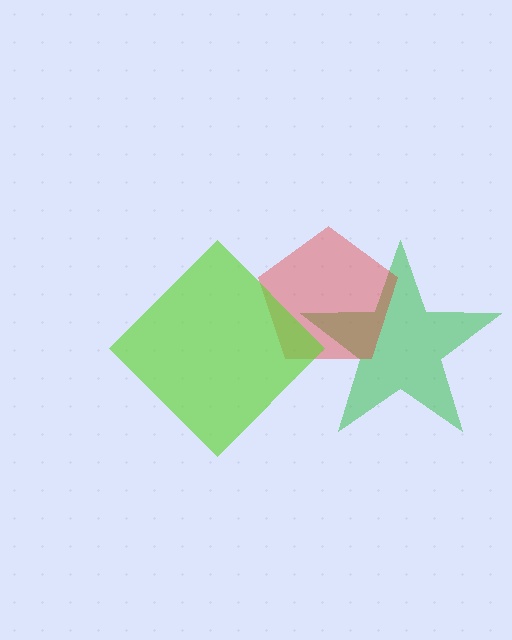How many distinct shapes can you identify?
There are 3 distinct shapes: a green star, a red pentagon, a lime diamond.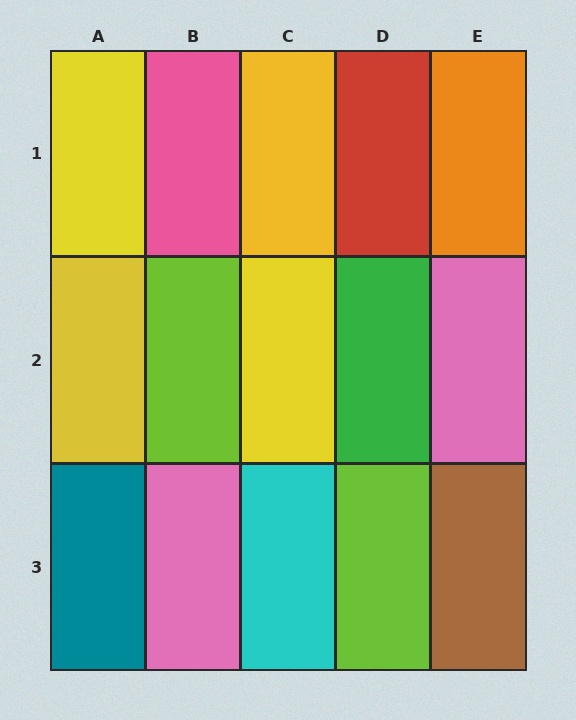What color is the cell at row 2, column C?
Yellow.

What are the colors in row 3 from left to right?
Teal, pink, cyan, lime, brown.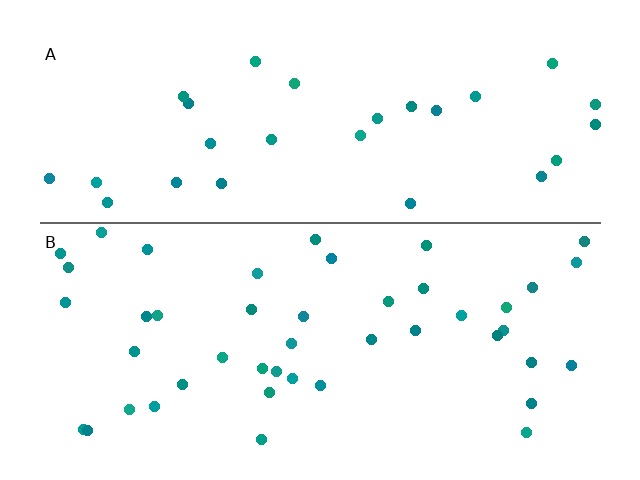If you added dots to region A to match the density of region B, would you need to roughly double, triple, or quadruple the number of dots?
Approximately double.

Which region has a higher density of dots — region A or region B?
B (the bottom).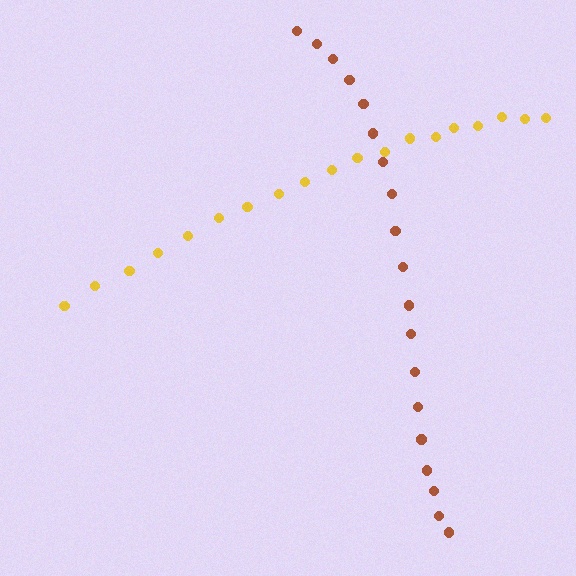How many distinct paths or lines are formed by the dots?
There are 2 distinct paths.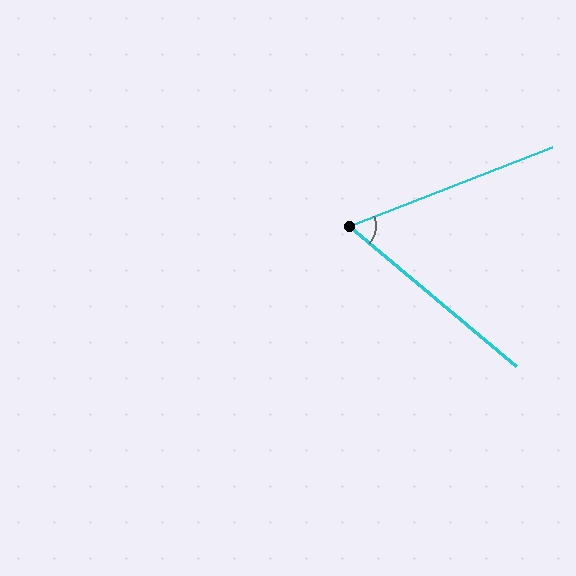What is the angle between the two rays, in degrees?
Approximately 61 degrees.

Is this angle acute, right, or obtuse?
It is acute.